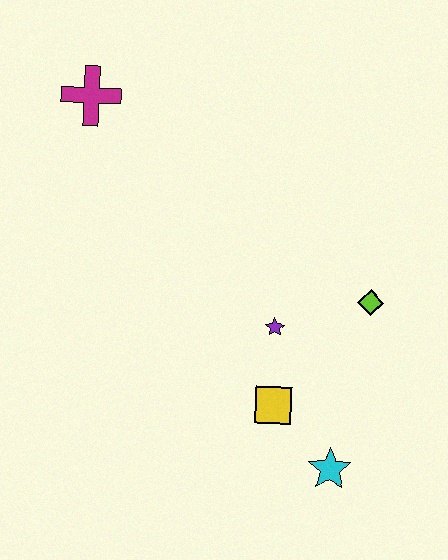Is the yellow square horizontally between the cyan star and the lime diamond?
No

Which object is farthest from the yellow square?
The magenta cross is farthest from the yellow square.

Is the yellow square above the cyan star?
Yes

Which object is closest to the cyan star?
The yellow square is closest to the cyan star.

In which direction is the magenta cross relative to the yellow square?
The magenta cross is above the yellow square.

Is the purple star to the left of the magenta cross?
No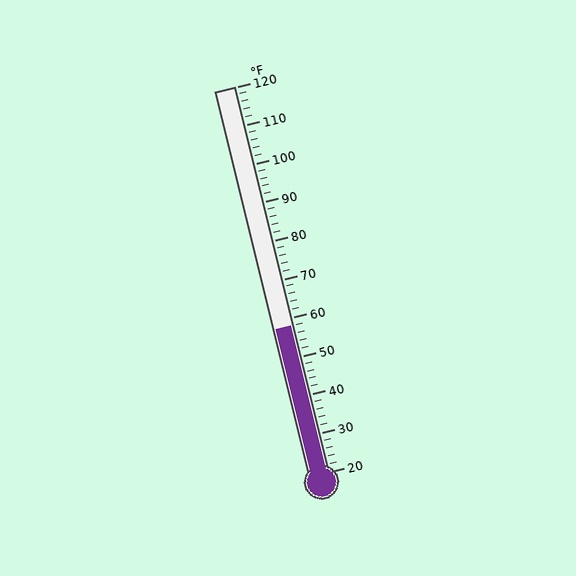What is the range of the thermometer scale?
The thermometer scale ranges from 20°F to 120°F.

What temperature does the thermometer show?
The thermometer shows approximately 58°F.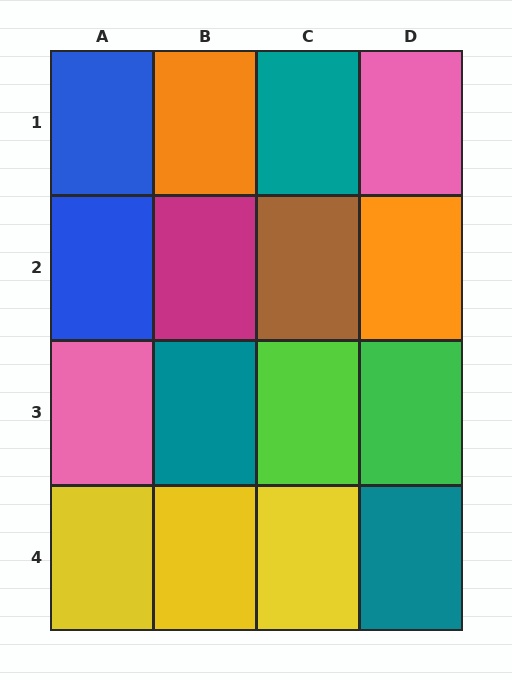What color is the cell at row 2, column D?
Orange.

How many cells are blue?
2 cells are blue.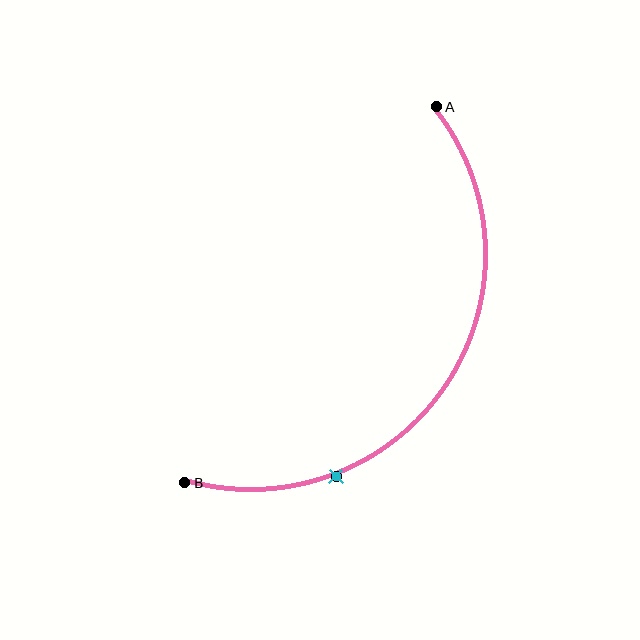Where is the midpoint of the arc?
The arc midpoint is the point on the curve farthest from the straight line joining A and B. It sits below and to the right of that line.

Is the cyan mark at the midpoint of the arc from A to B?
No. The cyan mark lies on the arc but is closer to endpoint B. The arc midpoint would be at the point on the curve equidistant along the arc from both A and B.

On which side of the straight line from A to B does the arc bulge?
The arc bulges below and to the right of the straight line connecting A and B.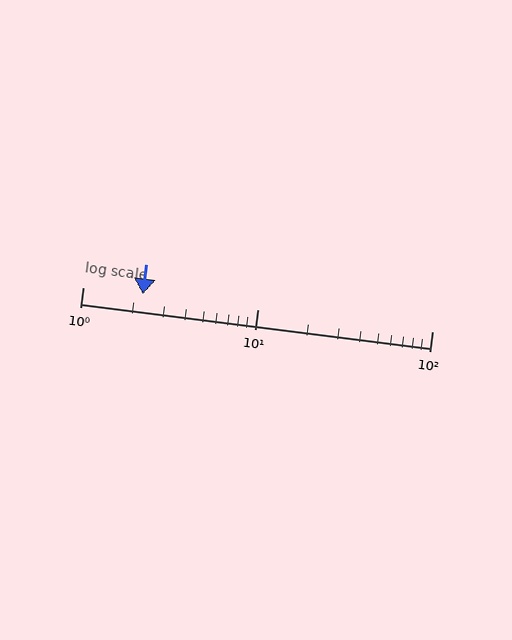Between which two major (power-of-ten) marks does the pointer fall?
The pointer is between 1 and 10.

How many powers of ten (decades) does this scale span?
The scale spans 2 decades, from 1 to 100.